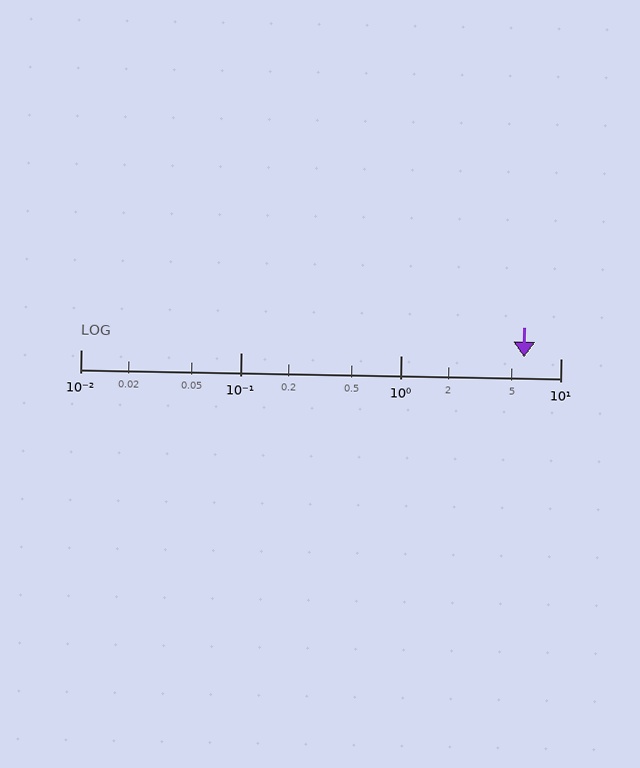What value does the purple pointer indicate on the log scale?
The pointer indicates approximately 5.9.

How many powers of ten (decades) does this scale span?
The scale spans 3 decades, from 0.01 to 10.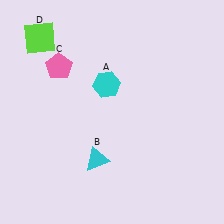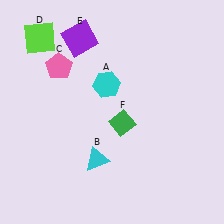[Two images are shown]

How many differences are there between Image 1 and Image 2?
There are 2 differences between the two images.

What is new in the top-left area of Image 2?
A purple square (E) was added in the top-left area of Image 2.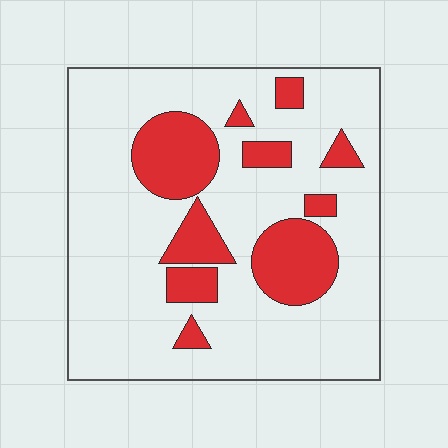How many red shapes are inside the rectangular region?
10.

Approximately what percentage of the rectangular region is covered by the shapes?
Approximately 20%.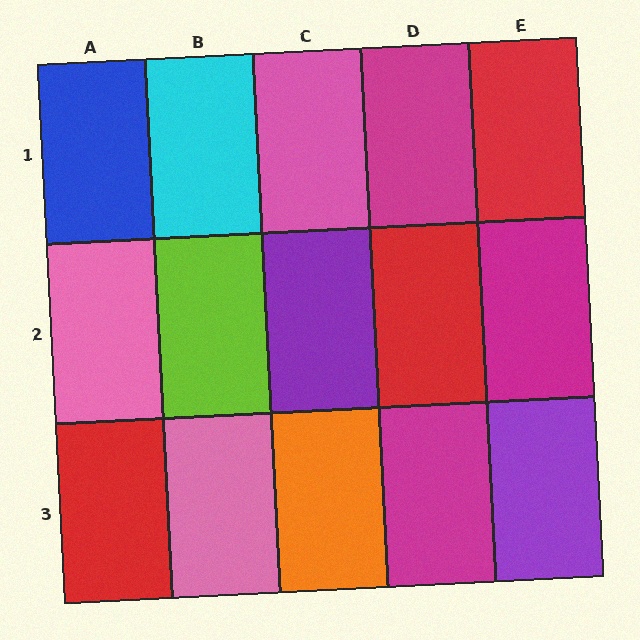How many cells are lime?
1 cell is lime.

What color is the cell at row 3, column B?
Pink.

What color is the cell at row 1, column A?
Blue.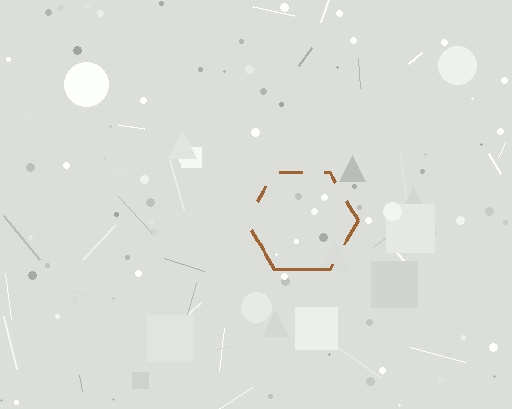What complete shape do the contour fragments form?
The contour fragments form a hexagon.